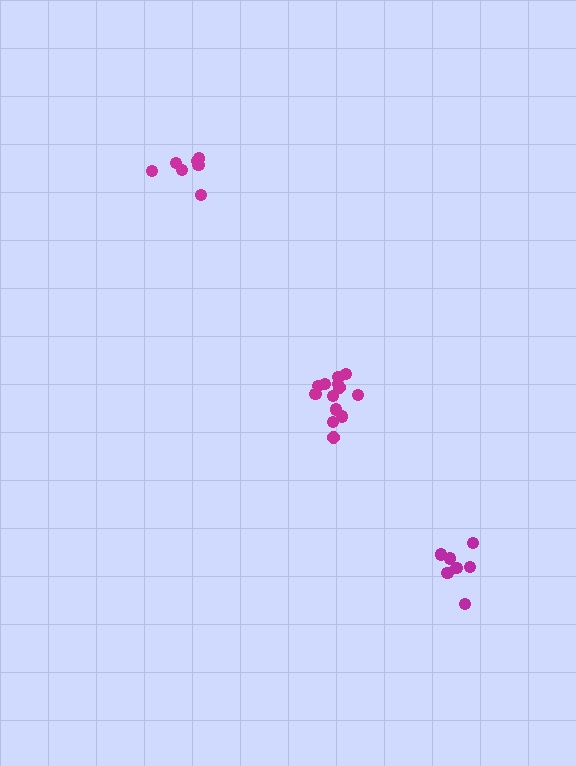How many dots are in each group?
Group 1: 13 dots, Group 2: 7 dots, Group 3: 7 dots (27 total).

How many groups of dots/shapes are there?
There are 3 groups.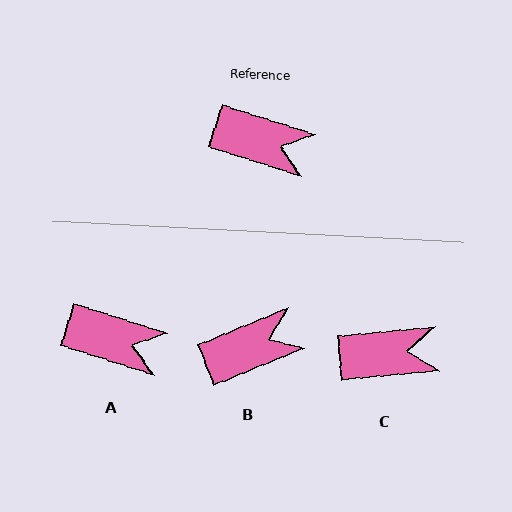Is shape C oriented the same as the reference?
No, it is off by about 23 degrees.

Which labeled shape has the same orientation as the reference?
A.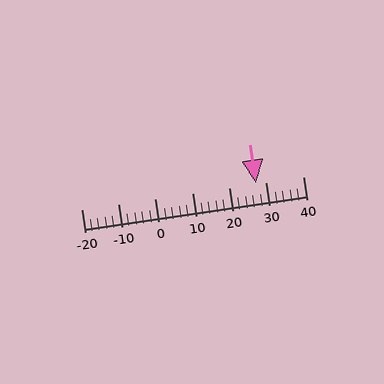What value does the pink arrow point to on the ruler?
The pink arrow points to approximately 27.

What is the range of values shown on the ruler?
The ruler shows values from -20 to 40.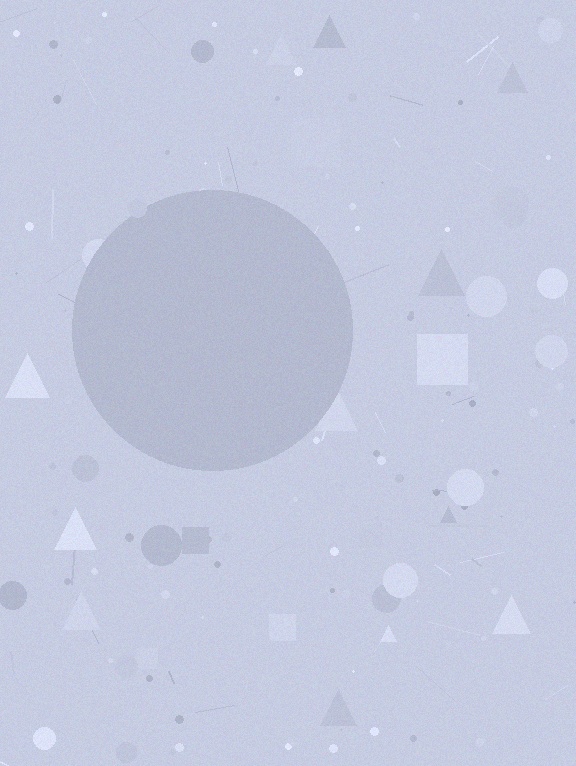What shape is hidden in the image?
A circle is hidden in the image.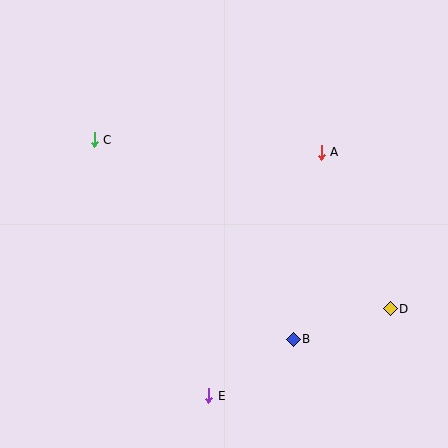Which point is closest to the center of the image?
Point A at (321, 152) is closest to the center.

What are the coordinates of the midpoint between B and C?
The midpoint between B and C is at (194, 239).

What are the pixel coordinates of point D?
Point D is at (390, 309).